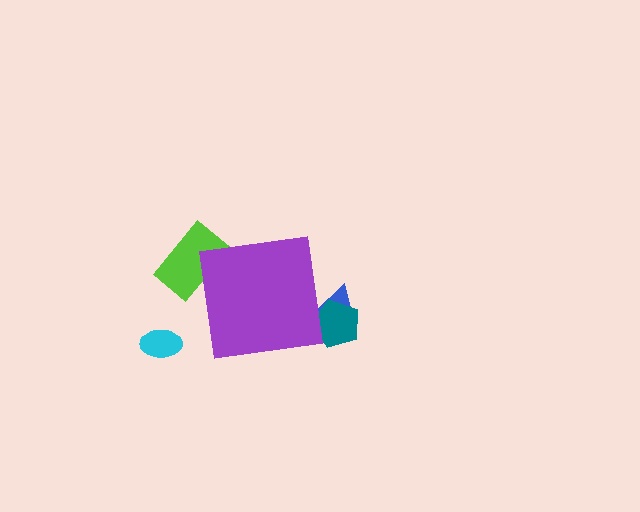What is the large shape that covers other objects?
A purple square.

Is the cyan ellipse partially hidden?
No, the cyan ellipse is fully visible.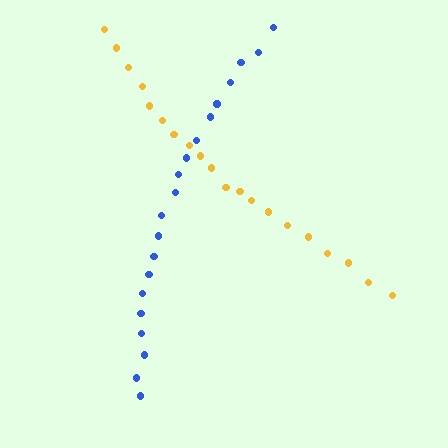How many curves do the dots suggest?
There are 2 distinct paths.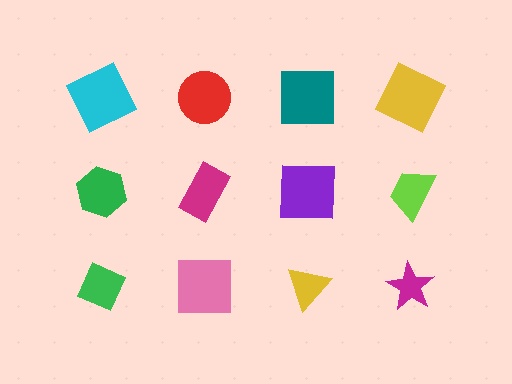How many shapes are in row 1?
4 shapes.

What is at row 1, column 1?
A cyan square.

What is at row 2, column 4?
A lime trapezoid.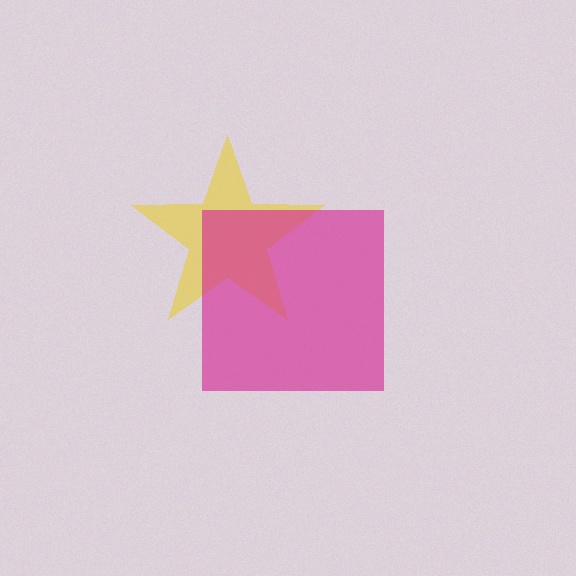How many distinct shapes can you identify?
There are 2 distinct shapes: a yellow star, a magenta square.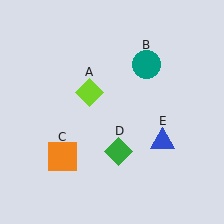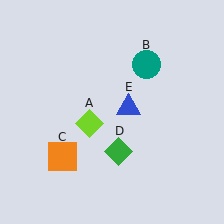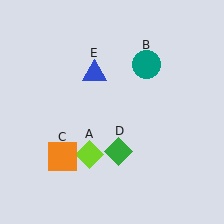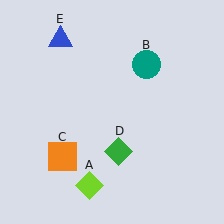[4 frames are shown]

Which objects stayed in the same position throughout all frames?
Teal circle (object B) and orange square (object C) and green diamond (object D) remained stationary.